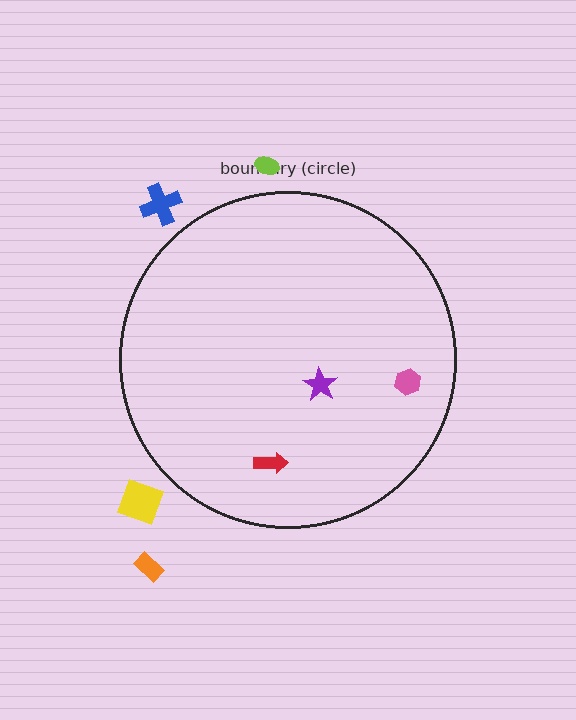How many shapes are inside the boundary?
3 inside, 4 outside.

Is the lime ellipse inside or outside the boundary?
Outside.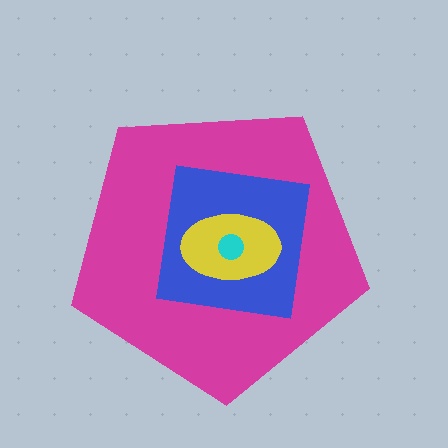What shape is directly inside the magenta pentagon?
The blue square.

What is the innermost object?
The cyan circle.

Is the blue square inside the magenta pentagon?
Yes.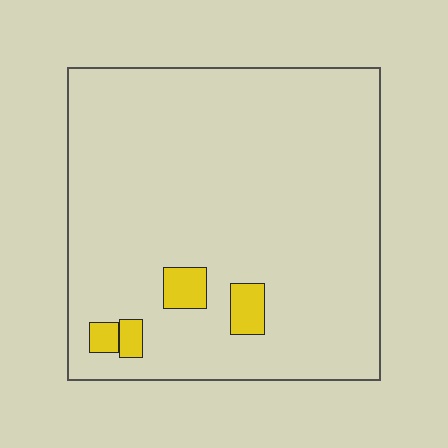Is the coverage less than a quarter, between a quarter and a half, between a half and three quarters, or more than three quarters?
Less than a quarter.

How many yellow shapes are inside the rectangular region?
4.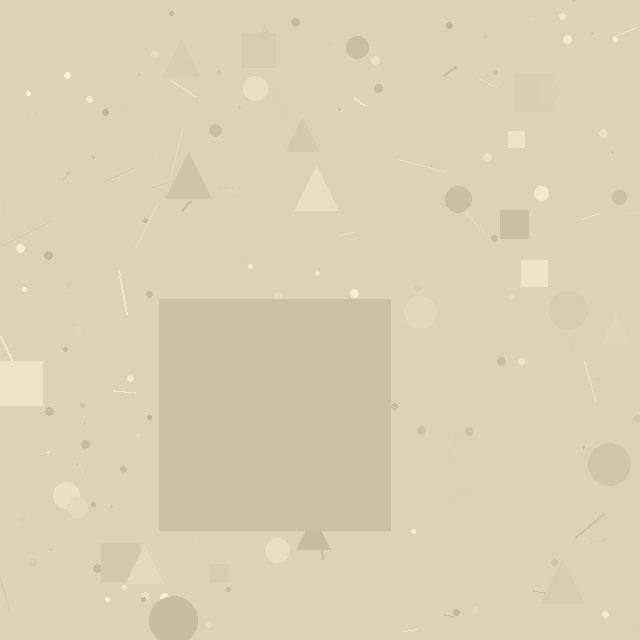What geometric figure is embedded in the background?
A square is embedded in the background.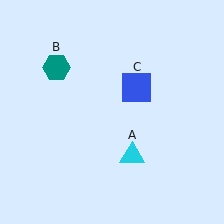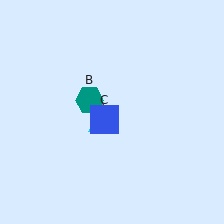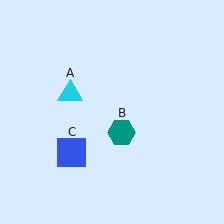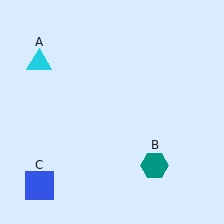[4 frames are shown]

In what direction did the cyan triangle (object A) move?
The cyan triangle (object A) moved up and to the left.